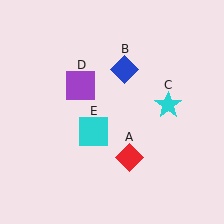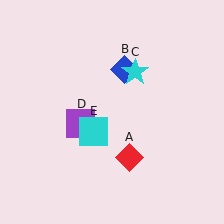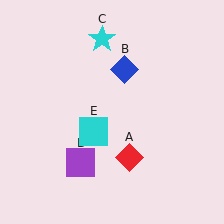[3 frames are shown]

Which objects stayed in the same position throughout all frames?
Red diamond (object A) and blue diamond (object B) and cyan square (object E) remained stationary.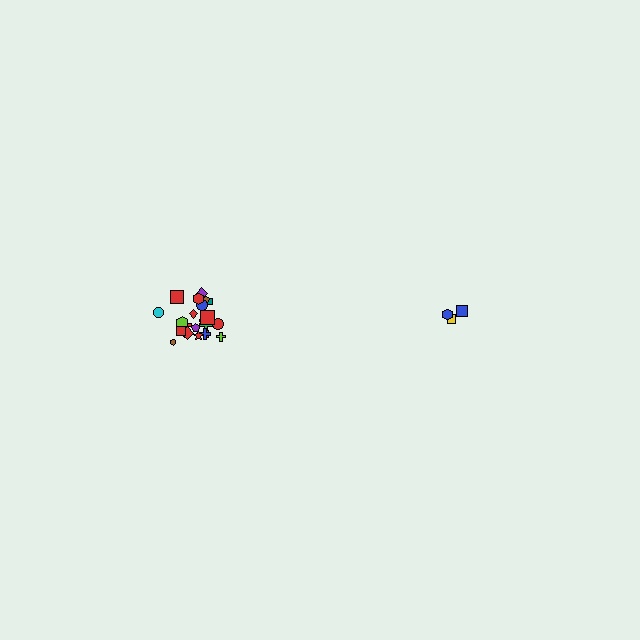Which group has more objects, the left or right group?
The left group.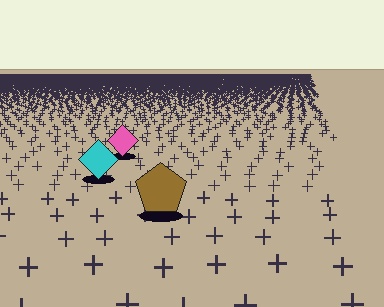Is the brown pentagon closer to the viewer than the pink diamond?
Yes. The brown pentagon is closer — you can tell from the texture gradient: the ground texture is coarser near it.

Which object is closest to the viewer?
The brown pentagon is closest. The texture marks near it are larger and more spread out.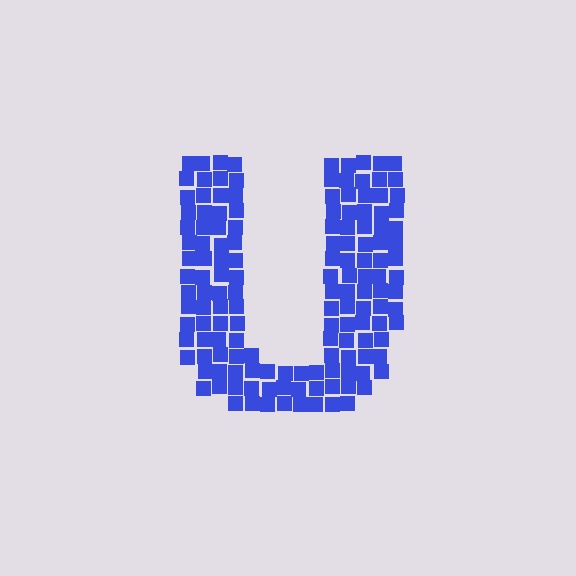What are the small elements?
The small elements are squares.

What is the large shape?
The large shape is the letter U.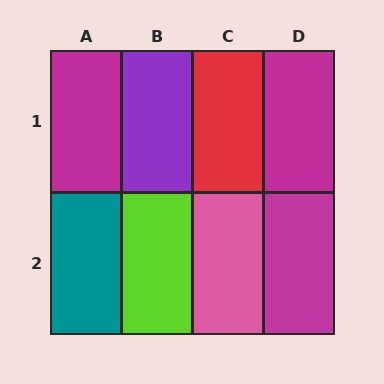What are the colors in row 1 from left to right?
Magenta, purple, red, magenta.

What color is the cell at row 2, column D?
Magenta.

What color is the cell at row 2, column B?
Lime.